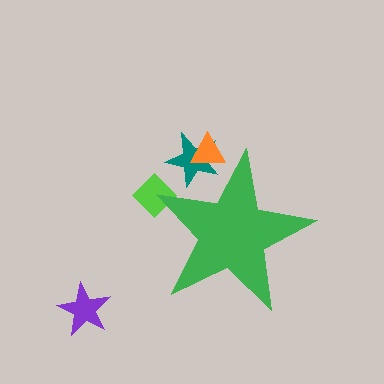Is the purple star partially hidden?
No, the purple star is fully visible.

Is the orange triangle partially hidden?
Yes, the orange triangle is partially hidden behind the green star.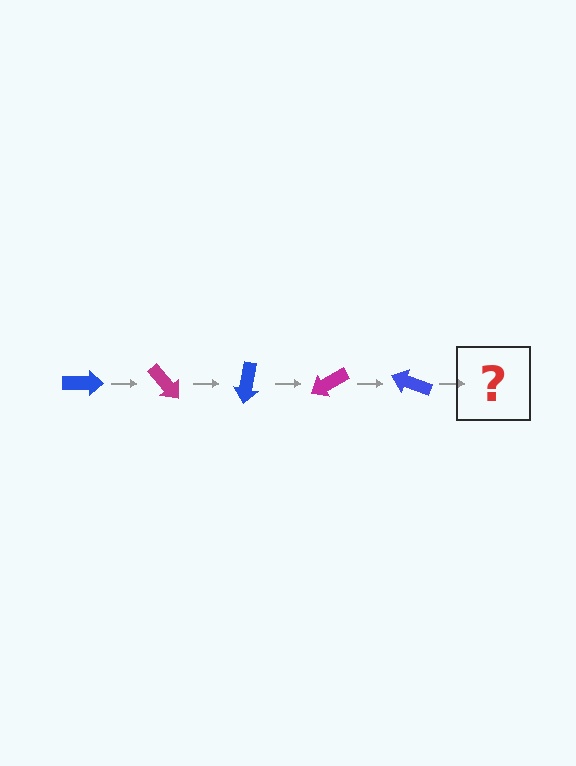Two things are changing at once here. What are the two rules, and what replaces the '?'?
The two rules are that it rotates 50 degrees each step and the color cycles through blue and magenta. The '?' should be a magenta arrow, rotated 250 degrees from the start.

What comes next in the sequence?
The next element should be a magenta arrow, rotated 250 degrees from the start.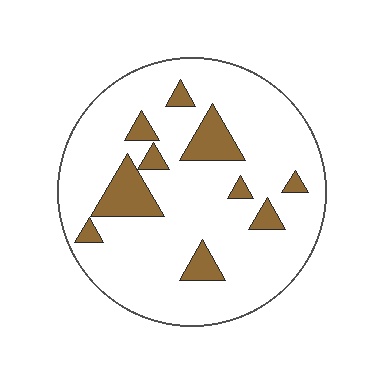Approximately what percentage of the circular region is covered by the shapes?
Approximately 15%.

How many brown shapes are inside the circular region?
10.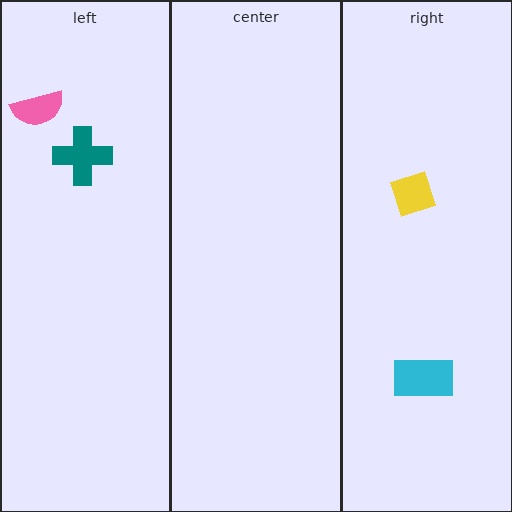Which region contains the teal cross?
The left region.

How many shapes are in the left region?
2.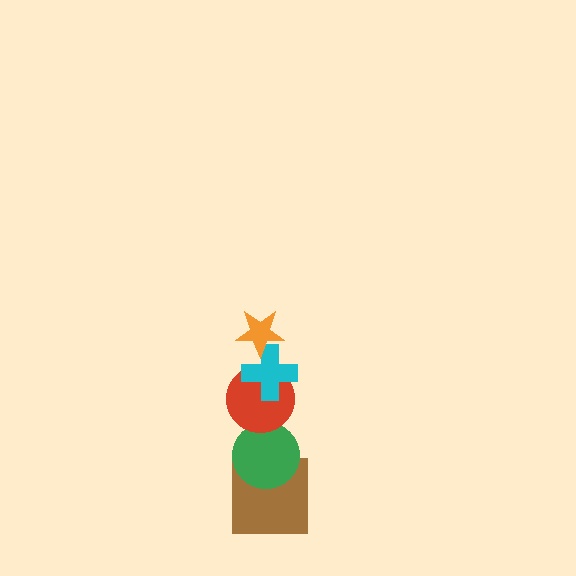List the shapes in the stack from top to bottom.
From top to bottom: the orange star, the cyan cross, the red circle, the green circle, the brown square.